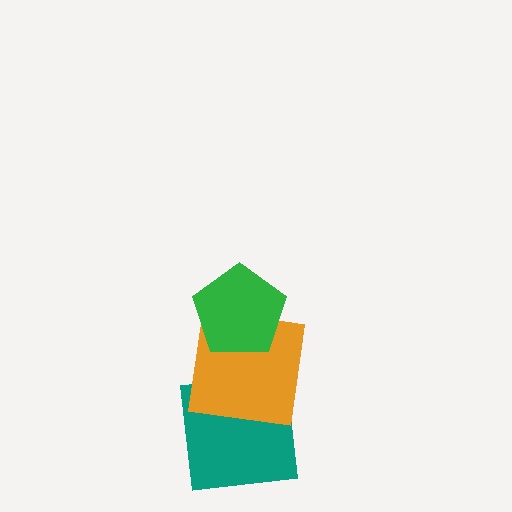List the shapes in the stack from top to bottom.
From top to bottom: the green pentagon, the orange square, the teal square.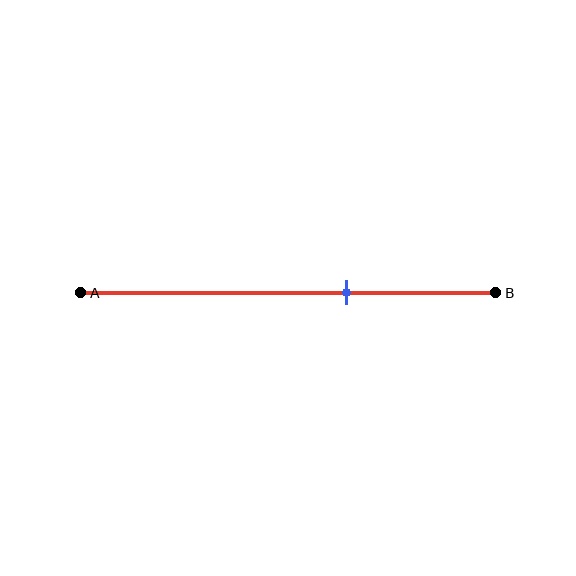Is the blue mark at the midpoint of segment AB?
No, the mark is at about 65% from A, not at the 50% midpoint.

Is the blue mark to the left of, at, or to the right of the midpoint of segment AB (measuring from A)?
The blue mark is to the right of the midpoint of segment AB.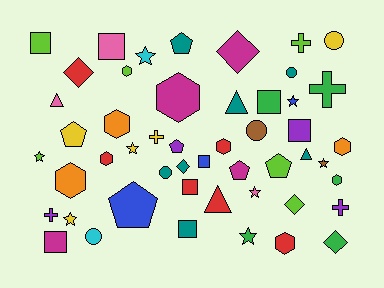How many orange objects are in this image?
There are 3 orange objects.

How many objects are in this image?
There are 50 objects.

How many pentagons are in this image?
There are 6 pentagons.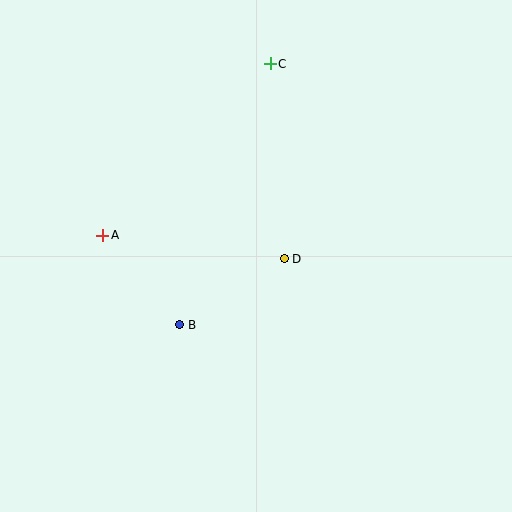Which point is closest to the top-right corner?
Point C is closest to the top-right corner.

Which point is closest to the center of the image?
Point D at (284, 259) is closest to the center.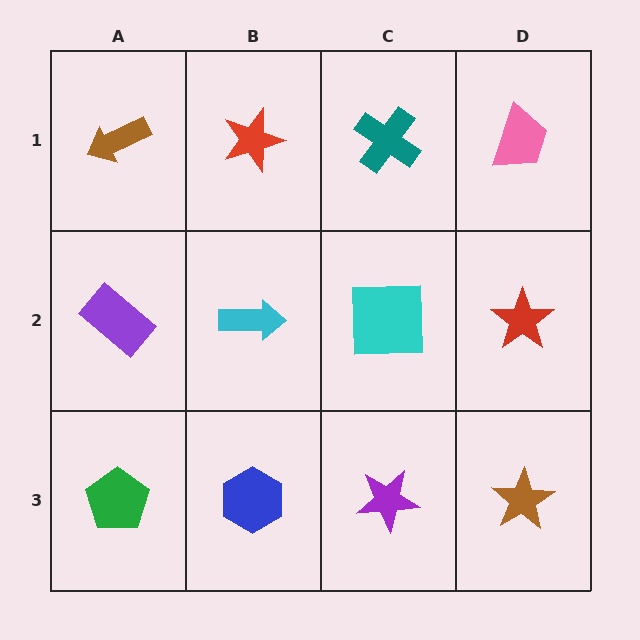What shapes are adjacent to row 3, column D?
A red star (row 2, column D), a purple star (row 3, column C).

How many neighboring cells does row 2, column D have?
3.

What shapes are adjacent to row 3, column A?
A purple rectangle (row 2, column A), a blue hexagon (row 3, column B).